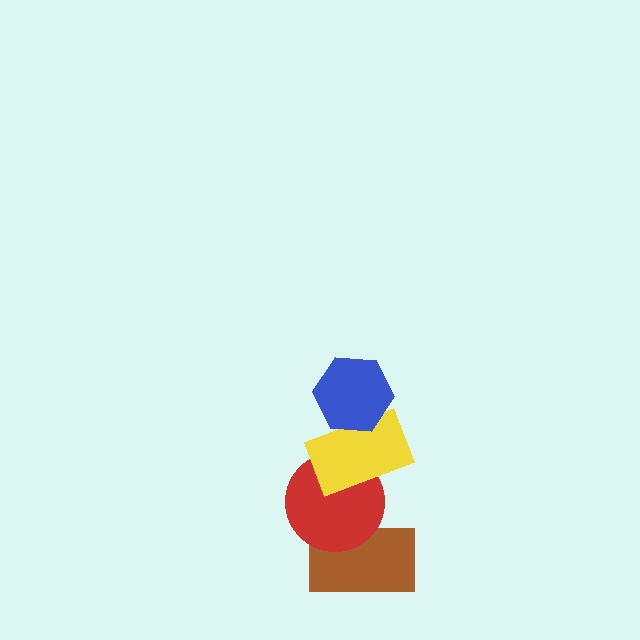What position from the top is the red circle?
The red circle is 3rd from the top.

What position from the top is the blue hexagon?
The blue hexagon is 1st from the top.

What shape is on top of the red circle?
The yellow rectangle is on top of the red circle.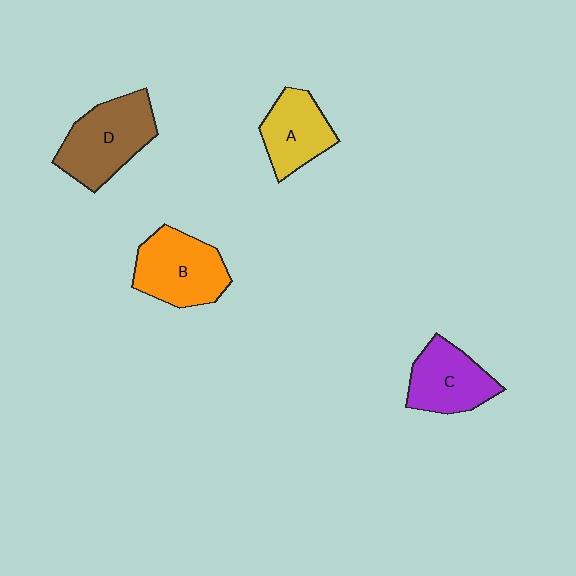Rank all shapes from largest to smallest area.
From largest to smallest: D (brown), B (orange), C (purple), A (yellow).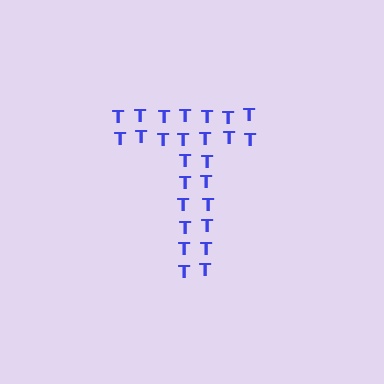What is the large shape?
The large shape is the letter T.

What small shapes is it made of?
It is made of small letter T's.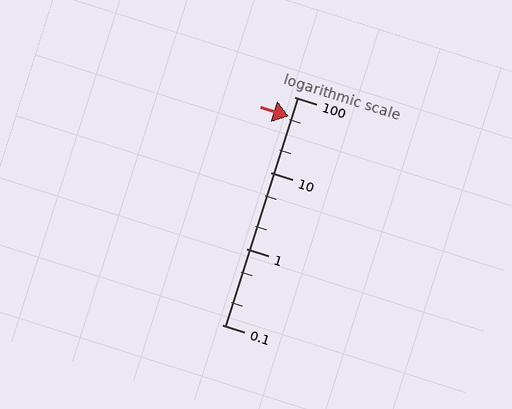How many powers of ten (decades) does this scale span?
The scale spans 3 decades, from 0.1 to 100.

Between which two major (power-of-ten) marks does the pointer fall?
The pointer is between 10 and 100.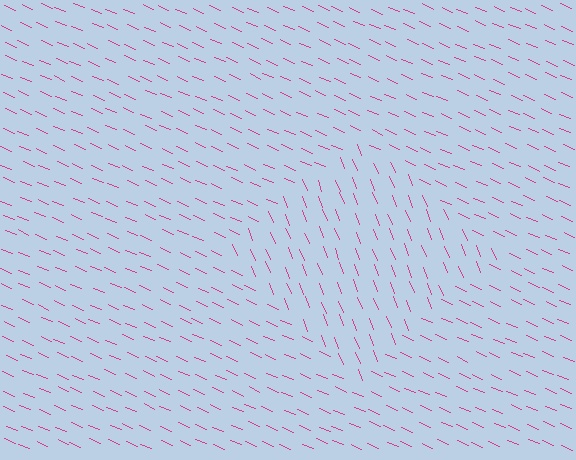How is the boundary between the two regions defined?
The boundary is defined purely by a change in line orientation (approximately 45 degrees difference). All lines are the same color and thickness.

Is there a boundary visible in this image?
Yes, there is a texture boundary formed by a change in line orientation.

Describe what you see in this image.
The image is filled with small magenta line segments. A diamond region in the image has lines oriented differently from the surrounding lines, creating a visible texture boundary.